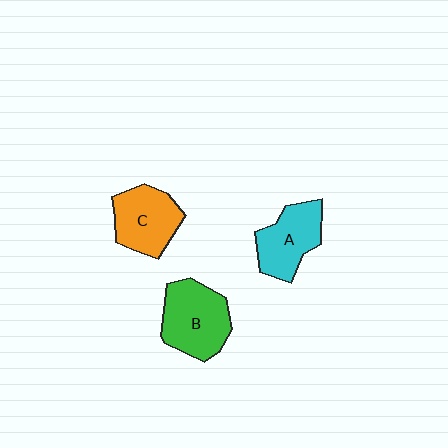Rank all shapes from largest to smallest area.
From largest to smallest: B (green), C (orange), A (cyan).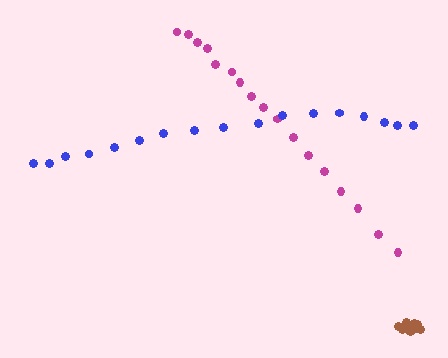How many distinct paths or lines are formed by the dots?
There are 3 distinct paths.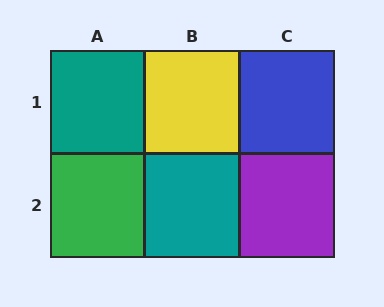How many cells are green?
1 cell is green.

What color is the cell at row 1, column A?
Teal.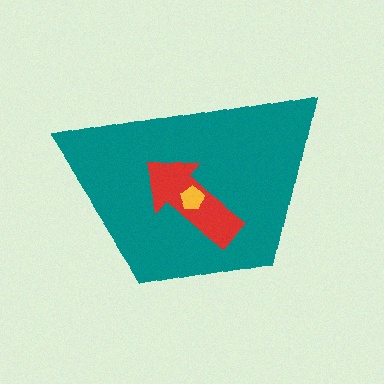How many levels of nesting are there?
3.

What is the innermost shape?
The yellow pentagon.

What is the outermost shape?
The teal trapezoid.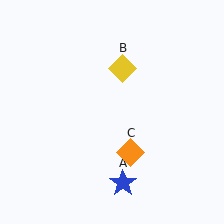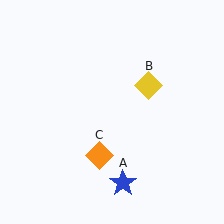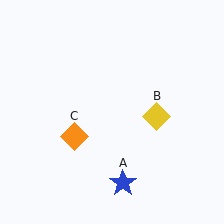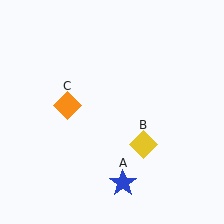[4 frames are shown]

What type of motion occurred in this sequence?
The yellow diamond (object B), orange diamond (object C) rotated clockwise around the center of the scene.